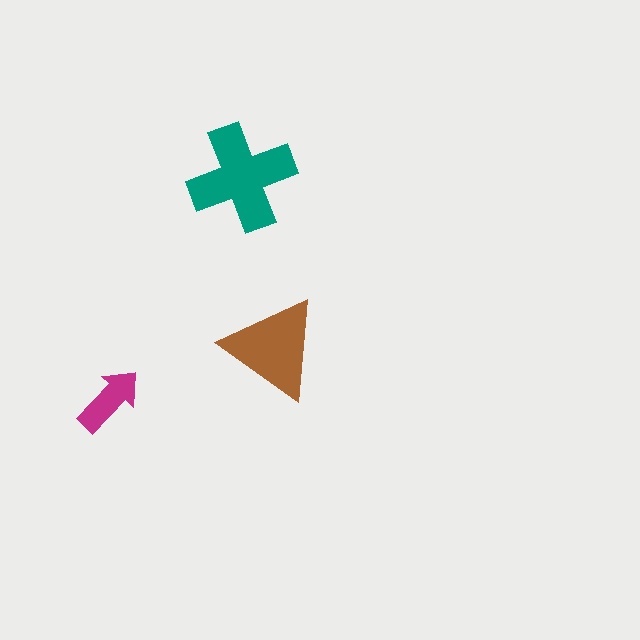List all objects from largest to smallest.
The teal cross, the brown triangle, the magenta arrow.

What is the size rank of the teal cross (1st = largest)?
1st.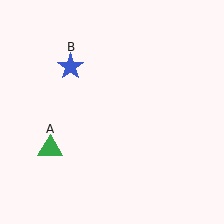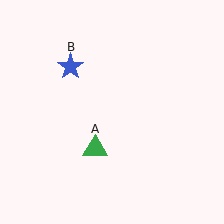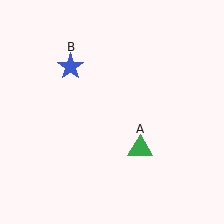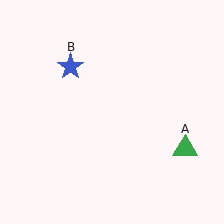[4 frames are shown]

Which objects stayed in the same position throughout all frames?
Blue star (object B) remained stationary.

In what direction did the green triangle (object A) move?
The green triangle (object A) moved right.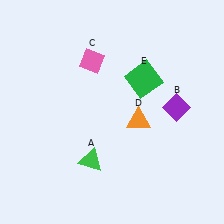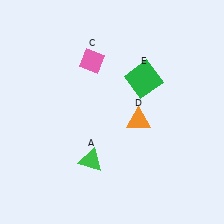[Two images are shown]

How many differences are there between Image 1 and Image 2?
There is 1 difference between the two images.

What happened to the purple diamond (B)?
The purple diamond (B) was removed in Image 2. It was in the top-right area of Image 1.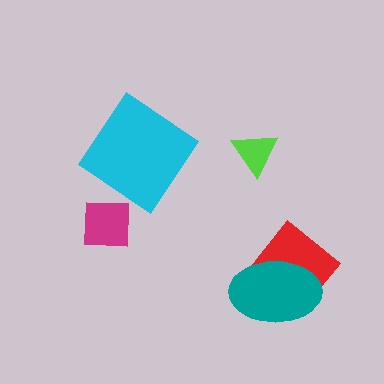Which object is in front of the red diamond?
The teal ellipse is in front of the red diamond.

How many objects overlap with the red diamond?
1 object overlaps with the red diamond.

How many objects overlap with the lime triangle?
0 objects overlap with the lime triangle.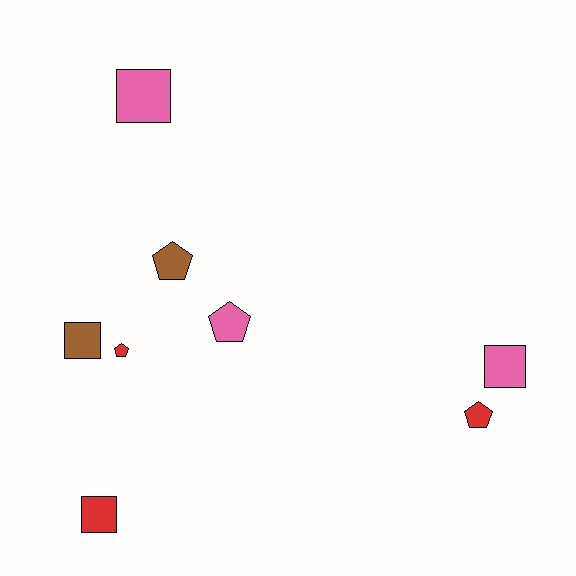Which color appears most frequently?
Pink, with 3 objects.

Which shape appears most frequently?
Square, with 4 objects.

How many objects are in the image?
There are 8 objects.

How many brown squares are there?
There is 1 brown square.